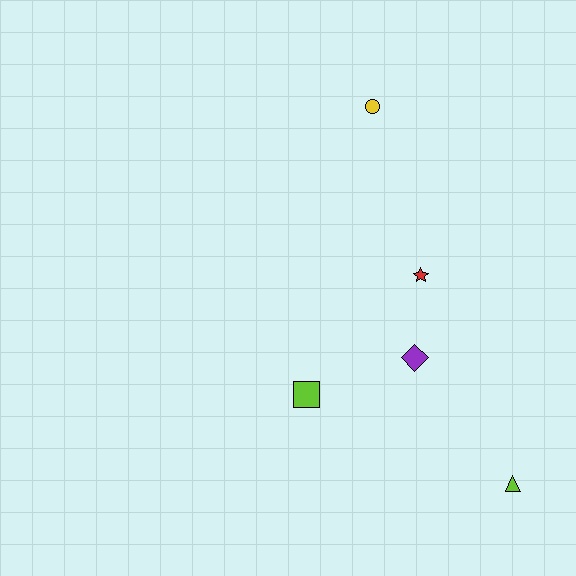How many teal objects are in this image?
There are no teal objects.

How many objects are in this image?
There are 5 objects.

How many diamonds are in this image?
There is 1 diamond.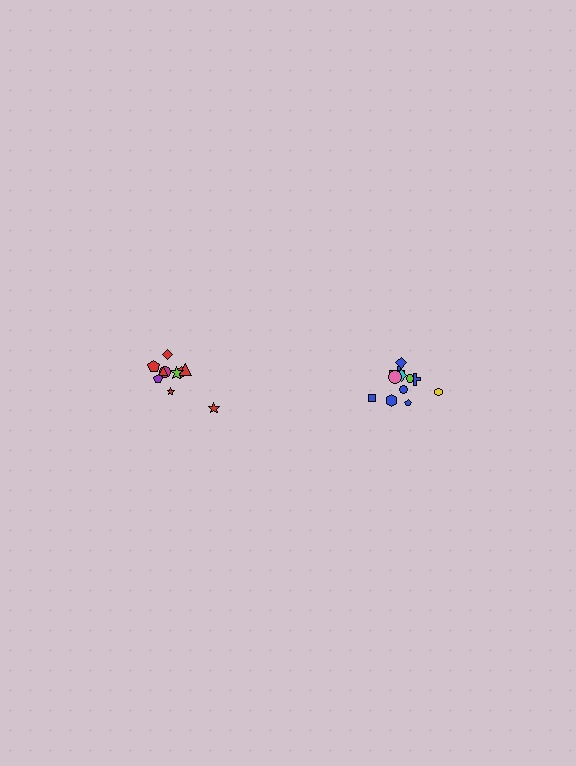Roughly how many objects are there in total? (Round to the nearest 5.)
Roughly 20 objects in total.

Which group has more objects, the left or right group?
The right group.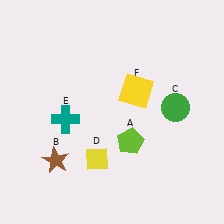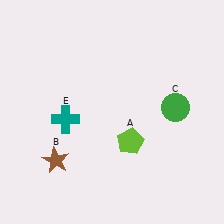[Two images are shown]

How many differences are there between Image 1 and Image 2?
There are 2 differences between the two images.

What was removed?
The yellow diamond (D), the yellow square (F) were removed in Image 2.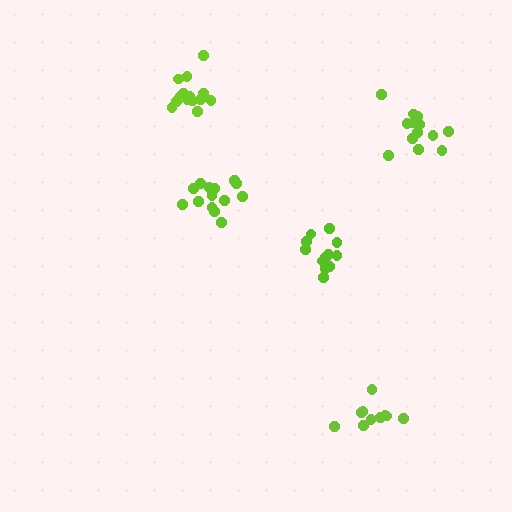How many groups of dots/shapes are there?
There are 5 groups.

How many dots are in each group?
Group 1: 12 dots, Group 2: 10 dots, Group 3: 14 dots, Group 4: 13 dots, Group 5: 14 dots (63 total).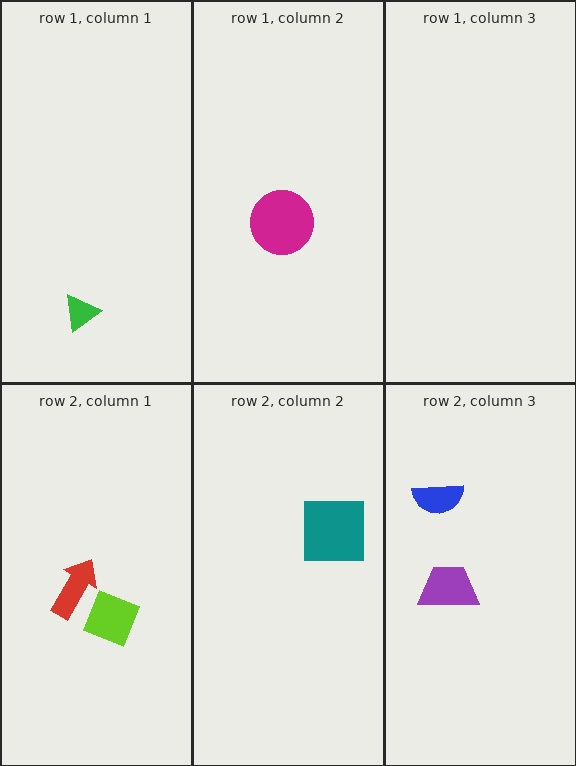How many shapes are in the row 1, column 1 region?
1.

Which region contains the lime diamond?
The row 2, column 1 region.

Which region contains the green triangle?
The row 1, column 1 region.